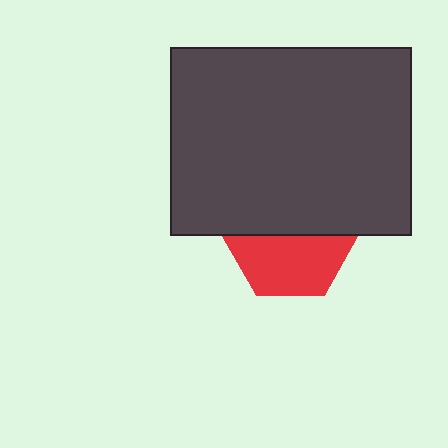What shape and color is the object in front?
The object in front is a dark gray rectangle.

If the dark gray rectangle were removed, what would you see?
You would see the complete red hexagon.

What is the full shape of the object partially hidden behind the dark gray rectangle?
The partially hidden object is a red hexagon.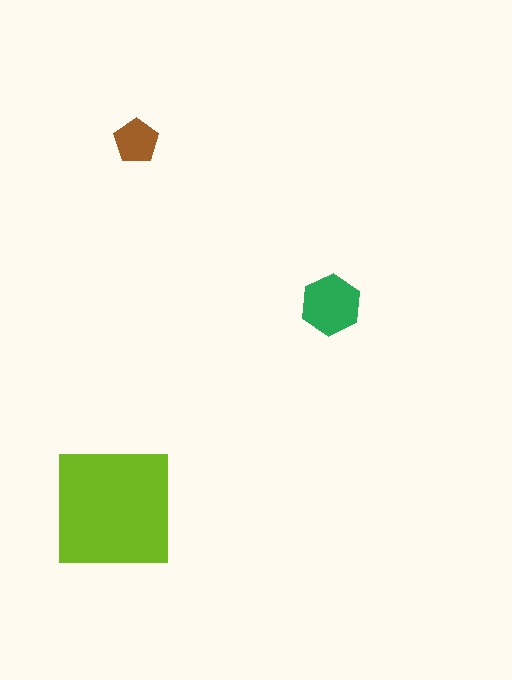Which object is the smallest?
The brown pentagon.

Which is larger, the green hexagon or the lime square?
The lime square.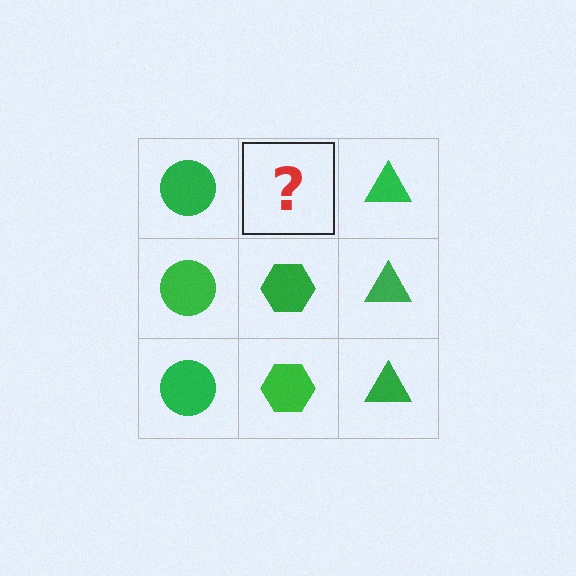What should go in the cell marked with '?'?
The missing cell should contain a green hexagon.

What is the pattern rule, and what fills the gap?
The rule is that each column has a consistent shape. The gap should be filled with a green hexagon.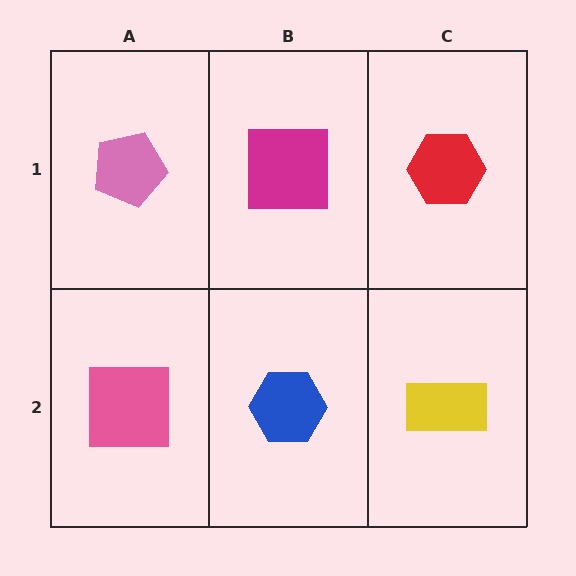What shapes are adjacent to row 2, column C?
A red hexagon (row 1, column C), a blue hexagon (row 2, column B).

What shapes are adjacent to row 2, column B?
A magenta square (row 1, column B), a pink square (row 2, column A), a yellow rectangle (row 2, column C).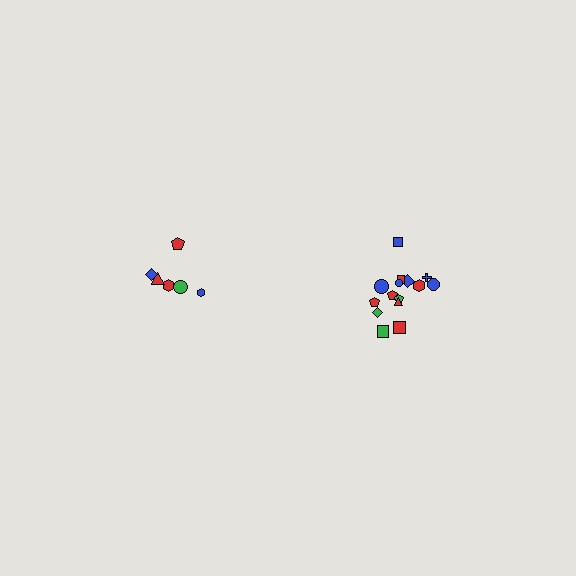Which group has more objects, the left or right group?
The right group.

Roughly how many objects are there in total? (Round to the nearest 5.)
Roughly 20 objects in total.